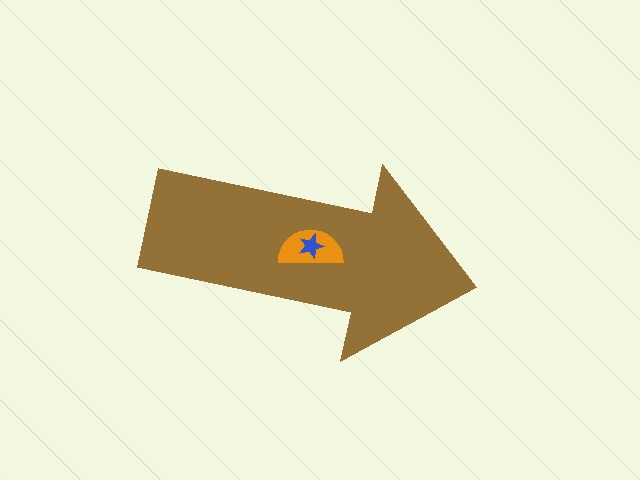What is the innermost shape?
The blue star.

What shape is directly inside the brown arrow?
The orange semicircle.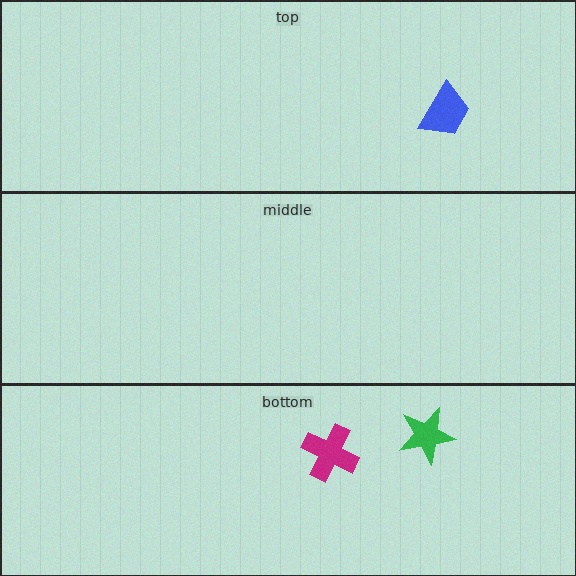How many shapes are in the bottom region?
2.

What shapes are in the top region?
The blue trapezoid.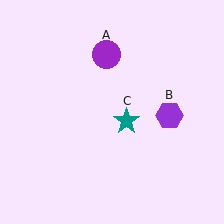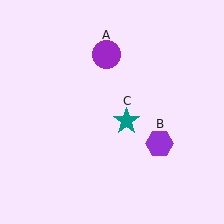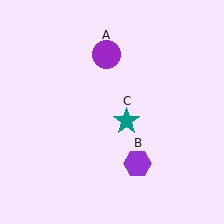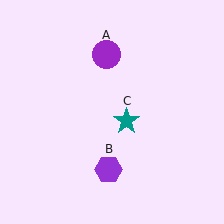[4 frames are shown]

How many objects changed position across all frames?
1 object changed position: purple hexagon (object B).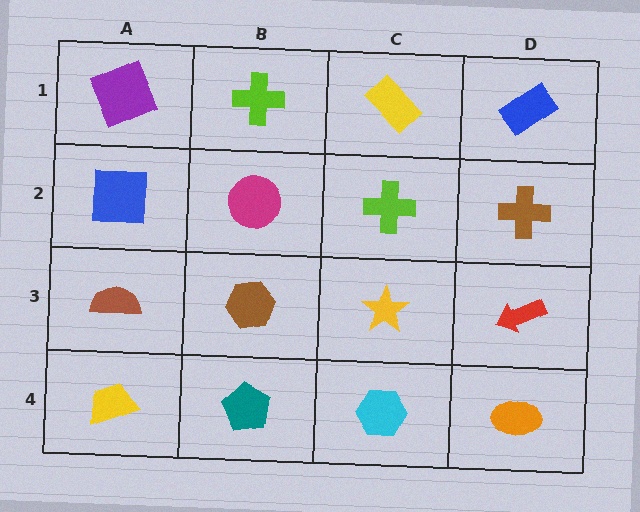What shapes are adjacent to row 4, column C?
A yellow star (row 3, column C), a teal pentagon (row 4, column B), an orange ellipse (row 4, column D).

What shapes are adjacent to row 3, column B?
A magenta circle (row 2, column B), a teal pentagon (row 4, column B), a brown semicircle (row 3, column A), a yellow star (row 3, column C).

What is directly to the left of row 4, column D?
A cyan hexagon.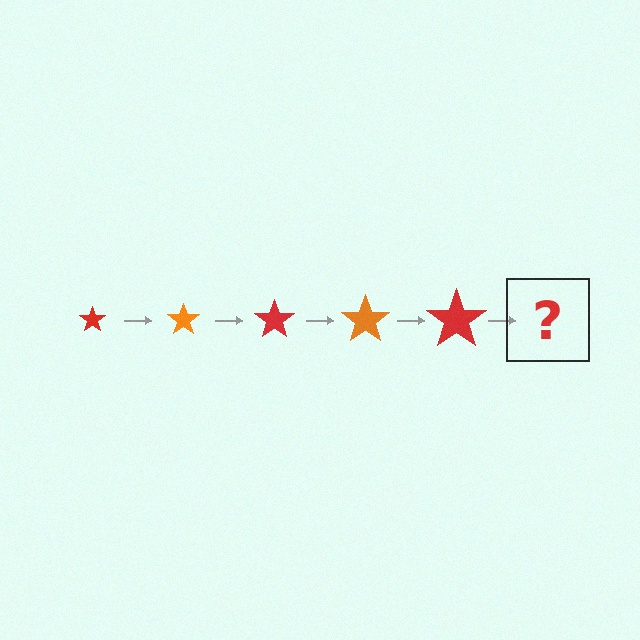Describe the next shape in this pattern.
It should be an orange star, larger than the previous one.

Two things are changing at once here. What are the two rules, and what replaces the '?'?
The two rules are that the star grows larger each step and the color cycles through red and orange. The '?' should be an orange star, larger than the previous one.